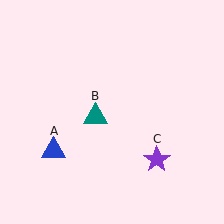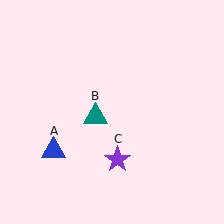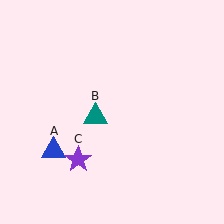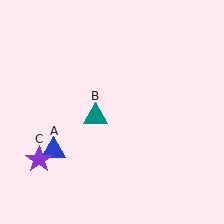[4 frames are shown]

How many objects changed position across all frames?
1 object changed position: purple star (object C).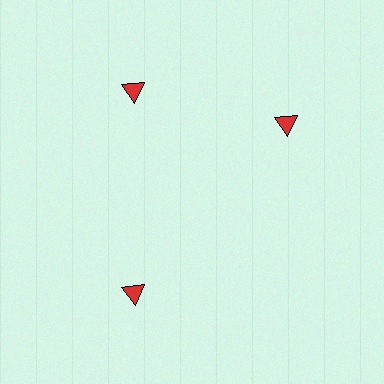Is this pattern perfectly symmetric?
No. The 3 red triangles are arranged in a ring, but one element near the 3 o'clock position is rotated out of alignment along the ring, breaking the 3-fold rotational symmetry.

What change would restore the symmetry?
The symmetry would be restored by rotating it back into even spacing with its neighbors so that all 3 triangles sit at equal angles and equal distance from the center.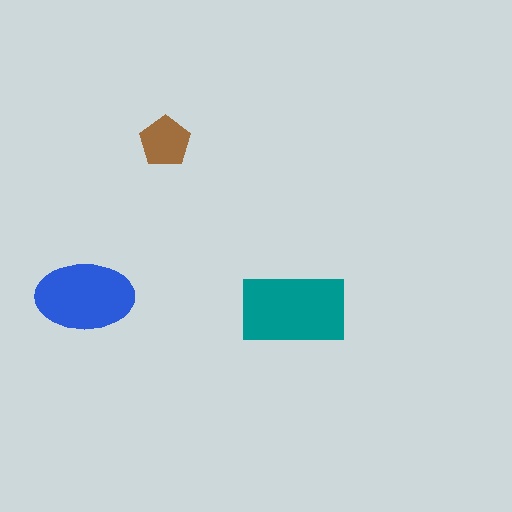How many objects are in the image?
There are 3 objects in the image.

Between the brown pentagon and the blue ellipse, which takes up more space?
The blue ellipse.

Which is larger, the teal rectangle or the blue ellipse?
The teal rectangle.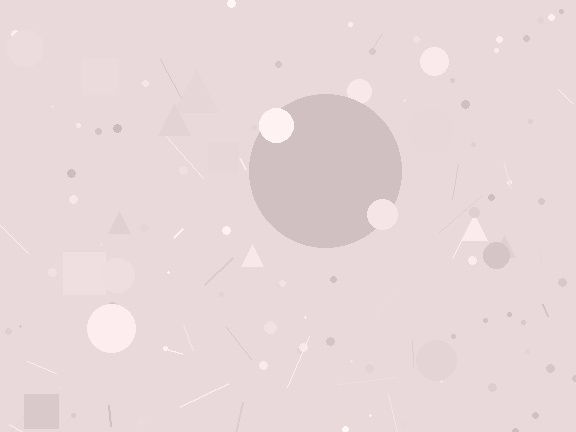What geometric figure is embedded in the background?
A circle is embedded in the background.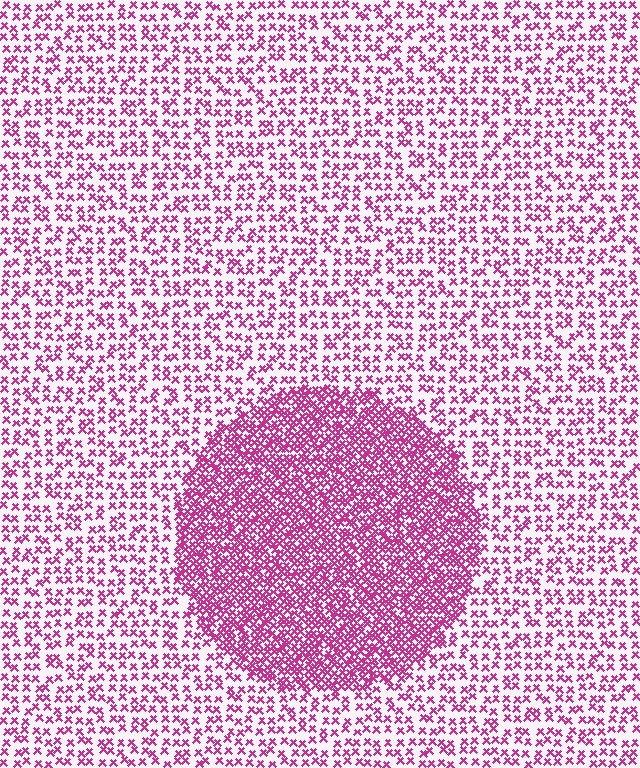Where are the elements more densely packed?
The elements are more densely packed inside the circle boundary.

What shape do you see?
I see a circle.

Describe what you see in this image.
The image contains small magenta elements arranged at two different densities. A circle-shaped region is visible where the elements are more densely packed than the surrounding area.